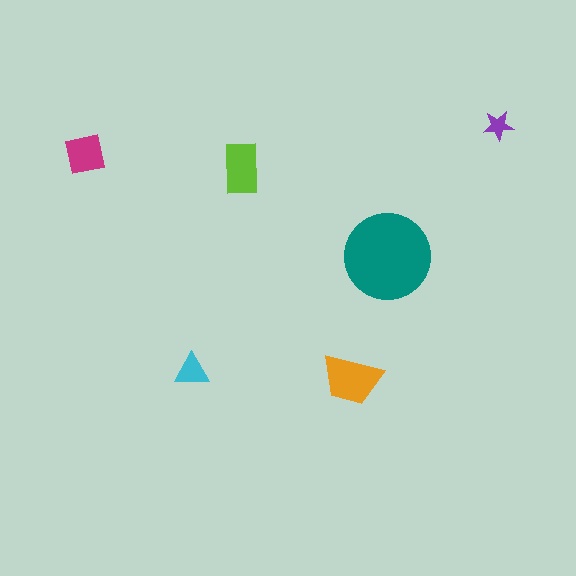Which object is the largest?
The teal circle.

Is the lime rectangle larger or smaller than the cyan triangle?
Larger.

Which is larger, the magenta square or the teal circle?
The teal circle.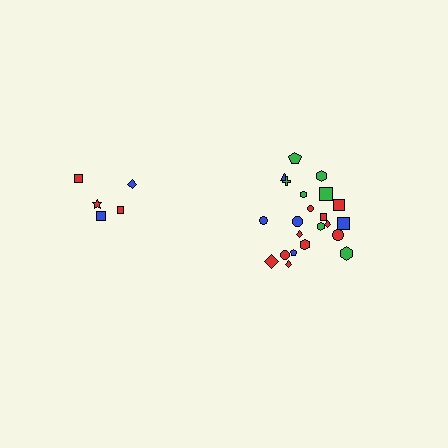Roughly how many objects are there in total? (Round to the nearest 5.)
Roughly 25 objects in total.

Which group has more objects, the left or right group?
The right group.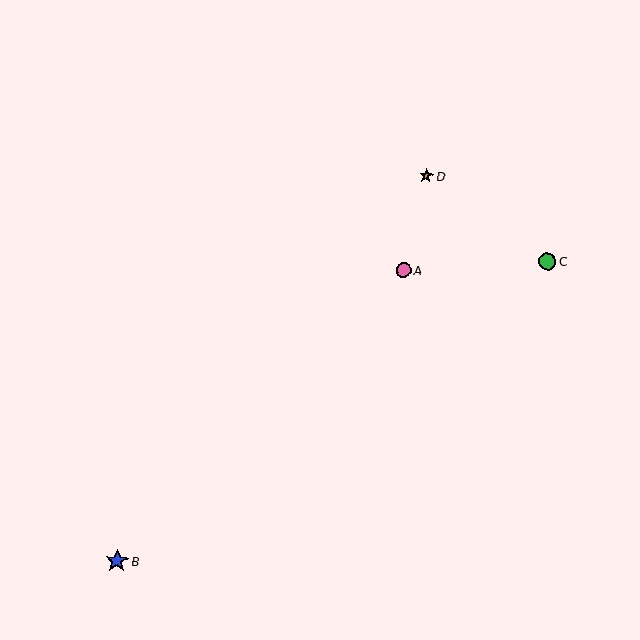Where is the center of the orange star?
The center of the orange star is at (426, 176).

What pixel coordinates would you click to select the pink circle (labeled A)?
Click at (403, 270) to select the pink circle A.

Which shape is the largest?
The blue star (labeled B) is the largest.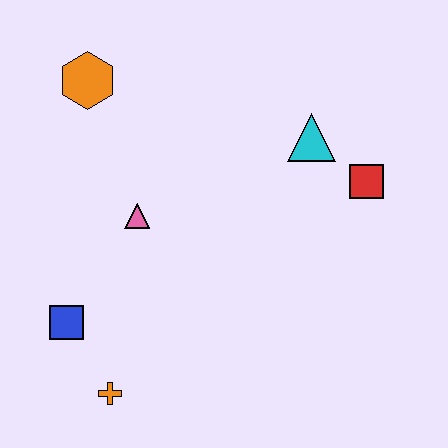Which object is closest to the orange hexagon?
The pink triangle is closest to the orange hexagon.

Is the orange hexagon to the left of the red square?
Yes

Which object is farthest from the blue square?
The red square is farthest from the blue square.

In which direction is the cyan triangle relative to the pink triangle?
The cyan triangle is to the right of the pink triangle.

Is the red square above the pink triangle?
Yes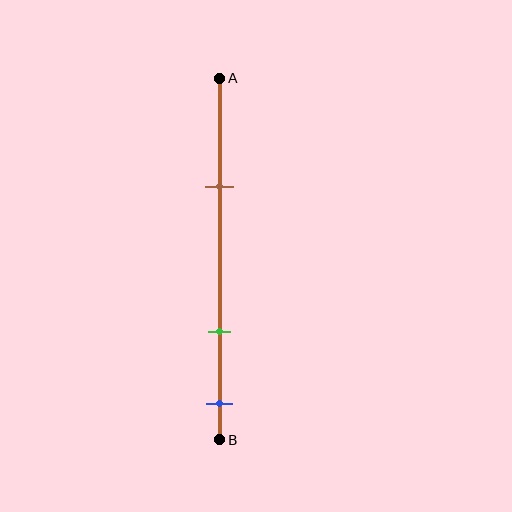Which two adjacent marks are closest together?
The green and blue marks are the closest adjacent pair.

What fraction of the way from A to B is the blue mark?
The blue mark is approximately 90% (0.9) of the way from A to B.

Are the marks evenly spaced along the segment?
No, the marks are not evenly spaced.